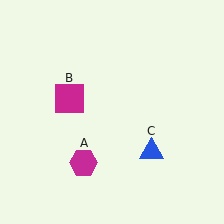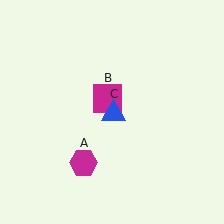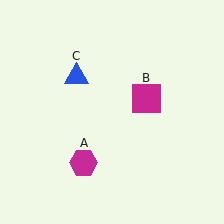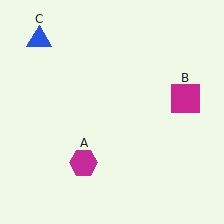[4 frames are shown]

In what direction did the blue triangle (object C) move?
The blue triangle (object C) moved up and to the left.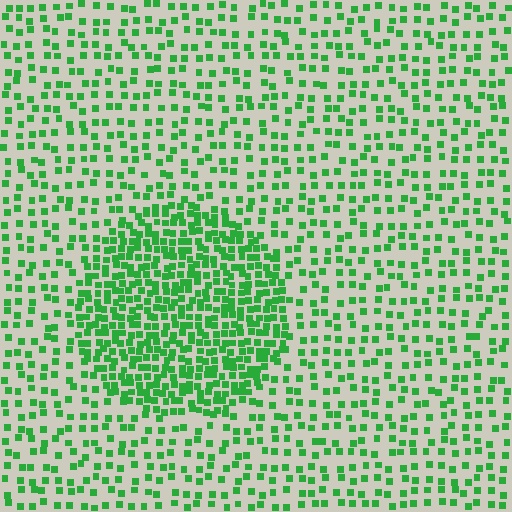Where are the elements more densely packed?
The elements are more densely packed inside the circle boundary.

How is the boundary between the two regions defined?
The boundary is defined by a change in element density (approximately 2.3x ratio). All elements are the same color, size, and shape.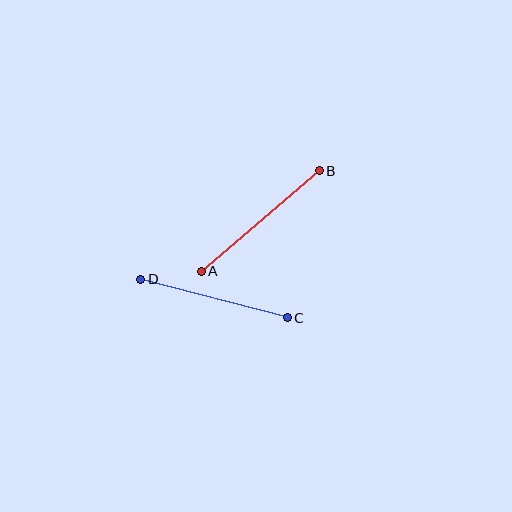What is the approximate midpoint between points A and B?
The midpoint is at approximately (260, 221) pixels.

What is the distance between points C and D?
The distance is approximately 152 pixels.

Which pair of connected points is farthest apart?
Points A and B are farthest apart.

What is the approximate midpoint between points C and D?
The midpoint is at approximately (214, 299) pixels.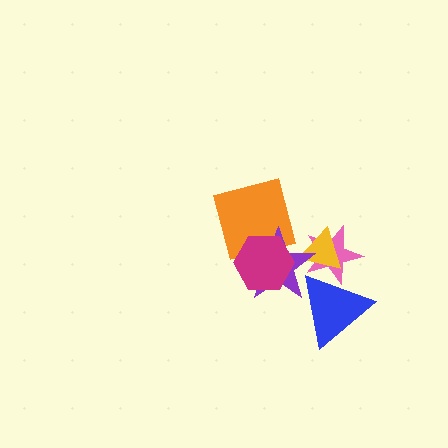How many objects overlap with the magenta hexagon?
2 objects overlap with the magenta hexagon.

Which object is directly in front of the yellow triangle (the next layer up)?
The purple star is directly in front of the yellow triangle.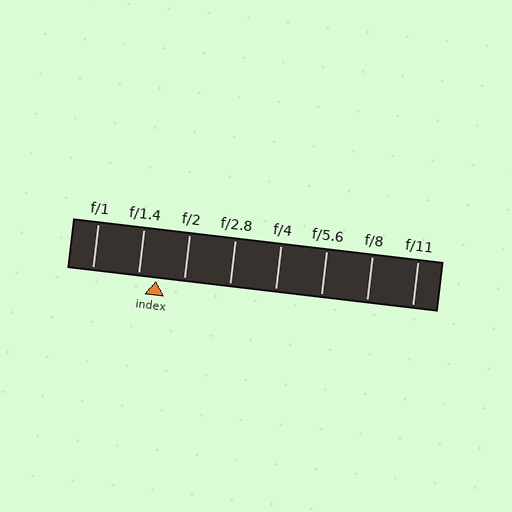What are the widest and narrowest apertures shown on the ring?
The widest aperture shown is f/1 and the narrowest is f/11.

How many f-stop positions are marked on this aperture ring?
There are 8 f-stop positions marked.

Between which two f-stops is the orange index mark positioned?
The index mark is between f/1.4 and f/2.